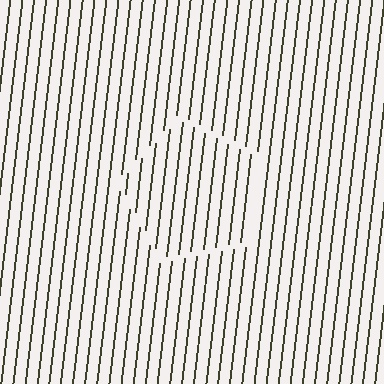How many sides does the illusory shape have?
5 sides — the line-ends trace a pentagon.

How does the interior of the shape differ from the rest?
The interior of the shape contains the same grating, shifted by half a period — the contour is defined by the phase discontinuity where line-ends from the inner and outer gratings abut.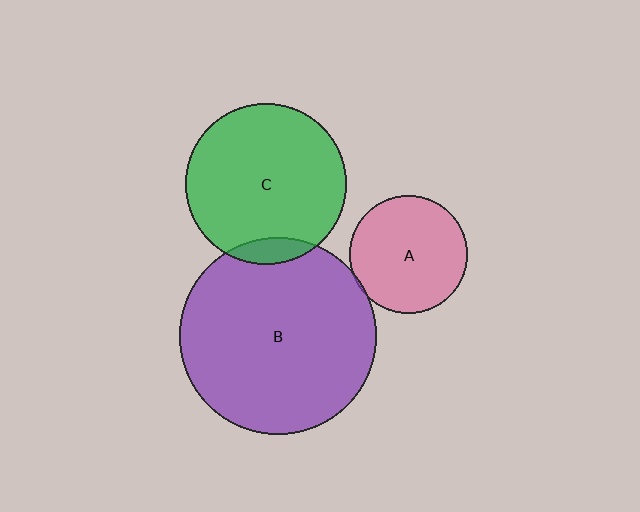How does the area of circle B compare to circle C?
Approximately 1.5 times.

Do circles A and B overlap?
Yes.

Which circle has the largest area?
Circle B (purple).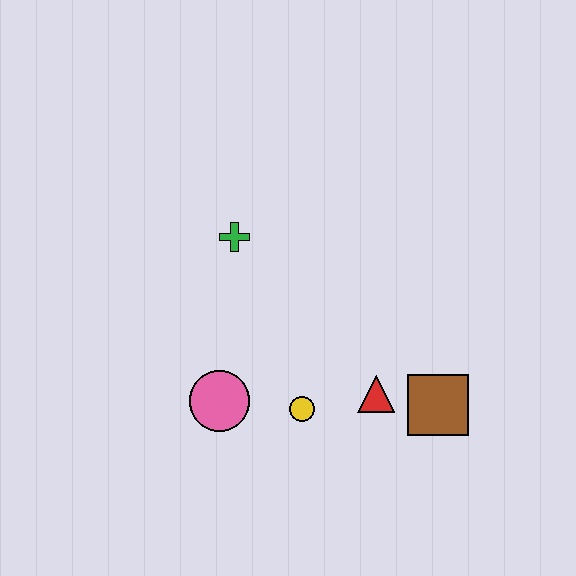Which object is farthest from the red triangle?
The green cross is farthest from the red triangle.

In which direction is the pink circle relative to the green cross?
The pink circle is below the green cross.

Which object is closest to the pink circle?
The yellow circle is closest to the pink circle.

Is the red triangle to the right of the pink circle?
Yes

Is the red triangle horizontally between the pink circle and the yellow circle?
No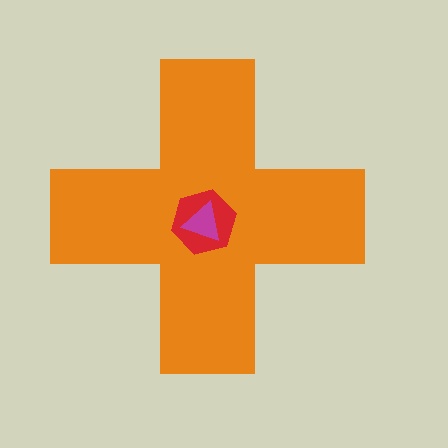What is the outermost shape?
The orange cross.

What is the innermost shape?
The magenta triangle.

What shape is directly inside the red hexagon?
The magenta triangle.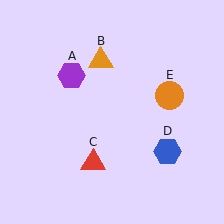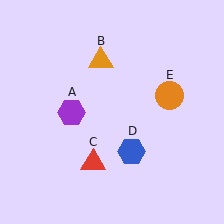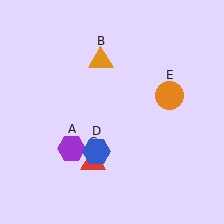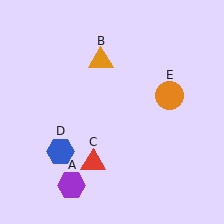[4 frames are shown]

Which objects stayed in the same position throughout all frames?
Orange triangle (object B) and red triangle (object C) and orange circle (object E) remained stationary.